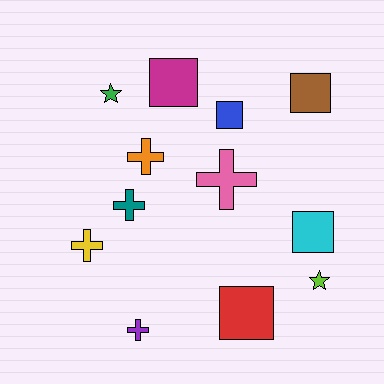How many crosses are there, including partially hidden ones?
There are 5 crosses.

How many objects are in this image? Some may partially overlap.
There are 12 objects.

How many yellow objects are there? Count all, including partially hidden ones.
There is 1 yellow object.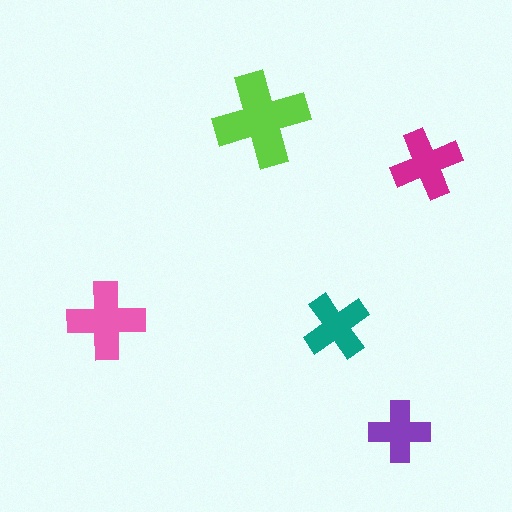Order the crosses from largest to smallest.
the lime one, the pink one, the magenta one, the teal one, the purple one.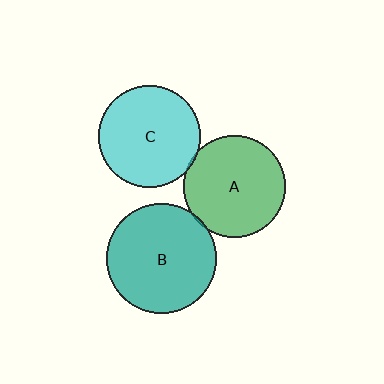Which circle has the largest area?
Circle B (teal).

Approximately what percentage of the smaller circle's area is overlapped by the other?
Approximately 5%.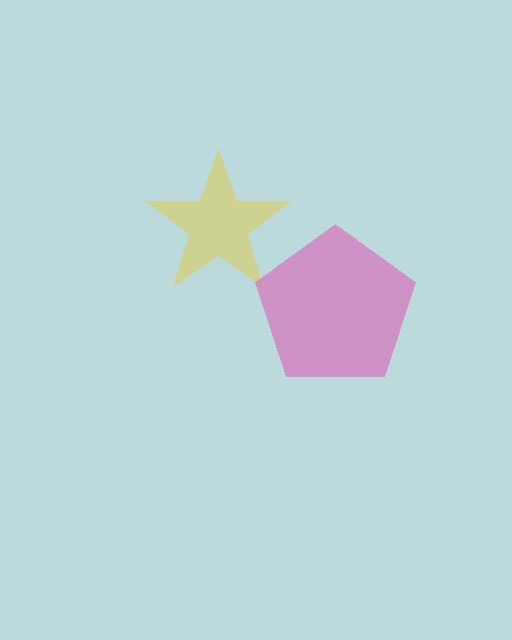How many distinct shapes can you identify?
There are 2 distinct shapes: a yellow star, a pink pentagon.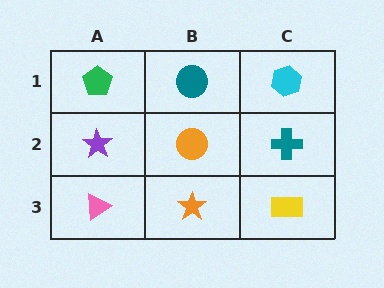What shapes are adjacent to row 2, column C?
A cyan hexagon (row 1, column C), a yellow rectangle (row 3, column C), an orange circle (row 2, column B).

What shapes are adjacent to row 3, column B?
An orange circle (row 2, column B), a pink triangle (row 3, column A), a yellow rectangle (row 3, column C).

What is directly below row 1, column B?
An orange circle.